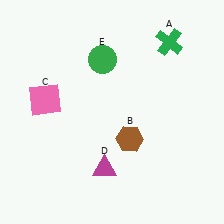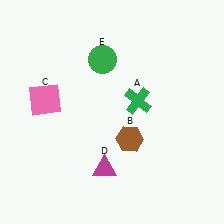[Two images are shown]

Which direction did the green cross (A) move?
The green cross (A) moved down.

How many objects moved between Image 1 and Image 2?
1 object moved between the two images.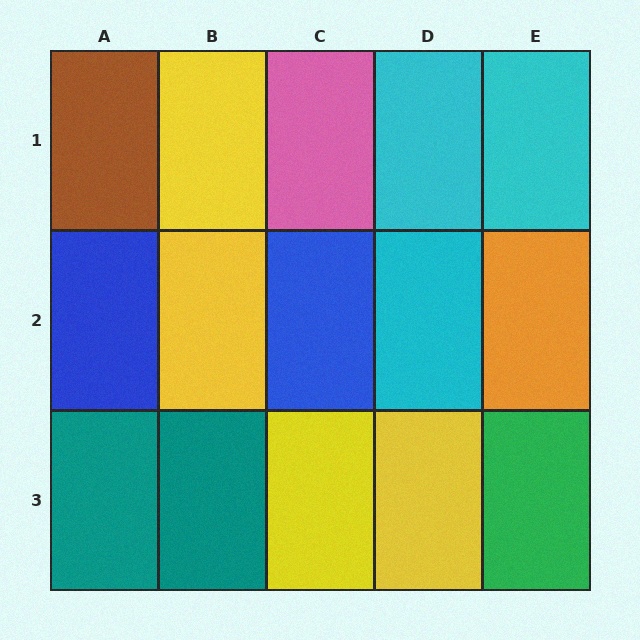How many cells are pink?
1 cell is pink.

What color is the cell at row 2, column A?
Blue.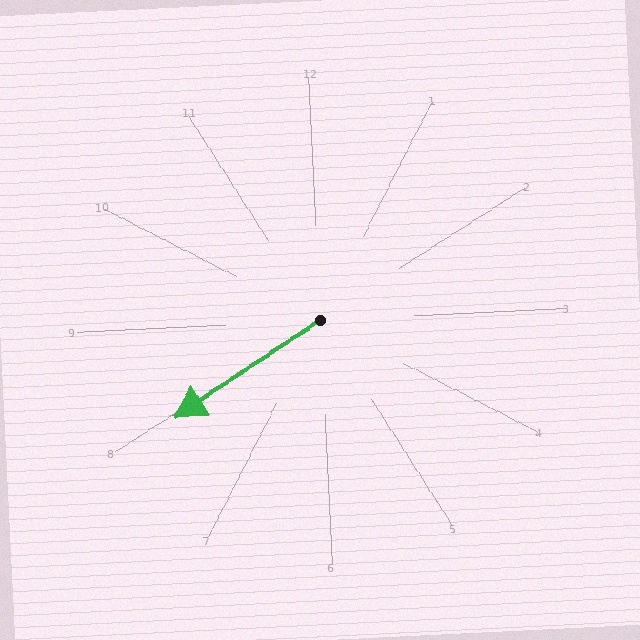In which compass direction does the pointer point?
Southwest.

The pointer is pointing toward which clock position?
Roughly 8 o'clock.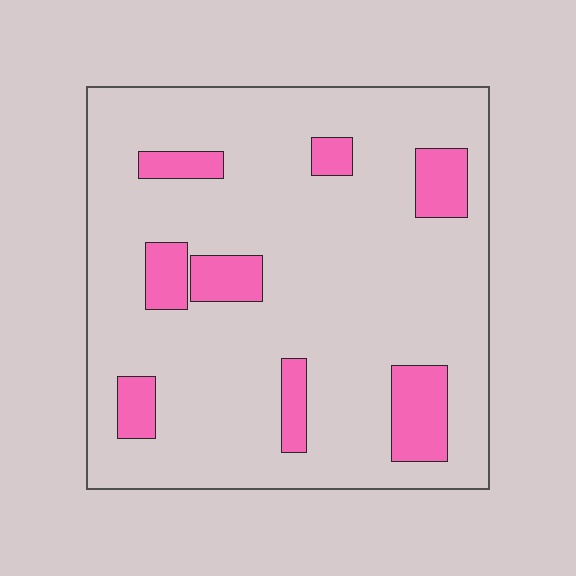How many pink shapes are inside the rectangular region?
8.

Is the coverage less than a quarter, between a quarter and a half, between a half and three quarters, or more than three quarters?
Less than a quarter.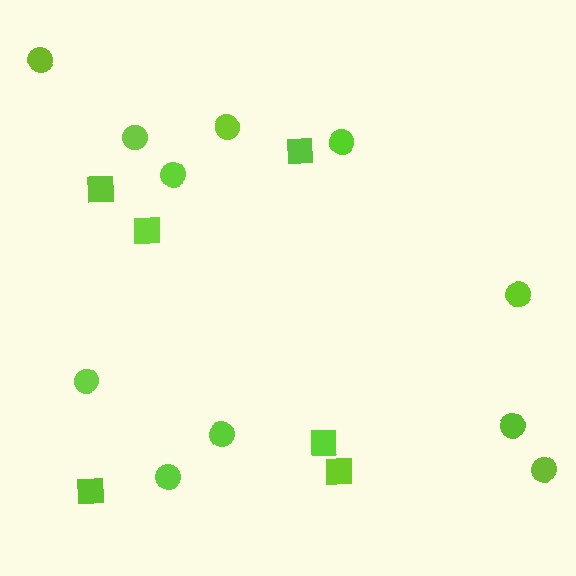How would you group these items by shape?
There are 2 groups: one group of squares (6) and one group of circles (11).